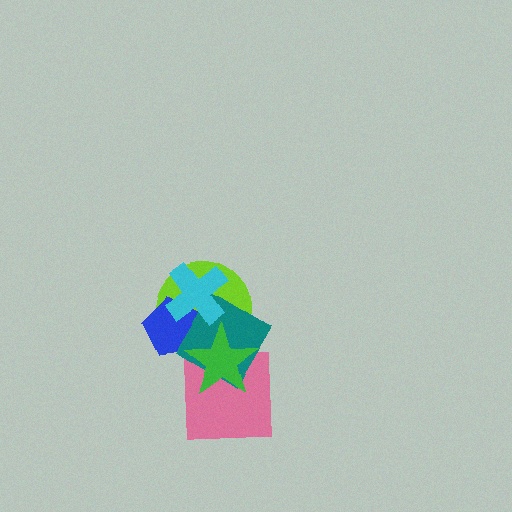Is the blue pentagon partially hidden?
Yes, it is partially covered by another shape.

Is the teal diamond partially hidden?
Yes, it is partially covered by another shape.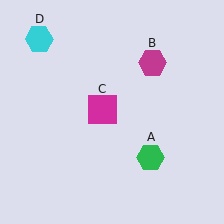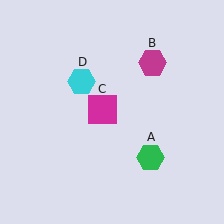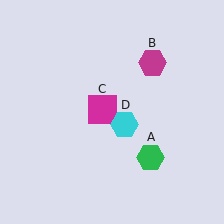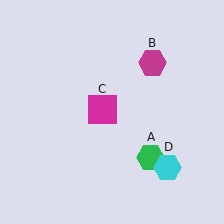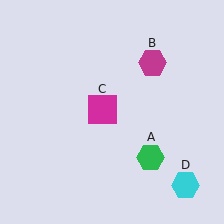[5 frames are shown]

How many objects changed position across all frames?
1 object changed position: cyan hexagon (object D).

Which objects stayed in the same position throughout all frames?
Green hexagon (object A) and magenta hexagon (object B) and magenta square (object C) remained stationary.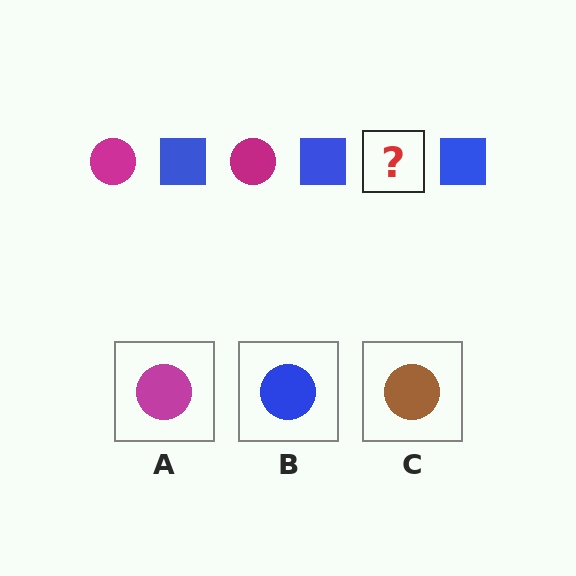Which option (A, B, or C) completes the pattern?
A.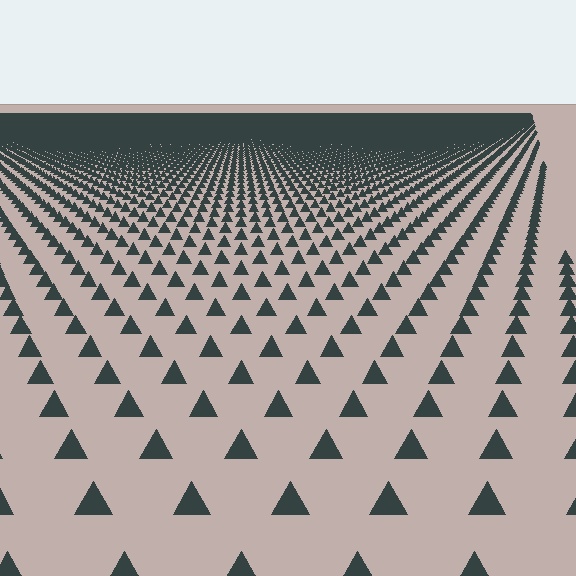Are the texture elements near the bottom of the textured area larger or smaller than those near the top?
Larger. Near the bottom, elements are closer to the viewer and appear at a bigger on-screen size.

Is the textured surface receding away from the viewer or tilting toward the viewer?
The surface is receding away from the viewer. Texture elements get smaller and denser toward the top.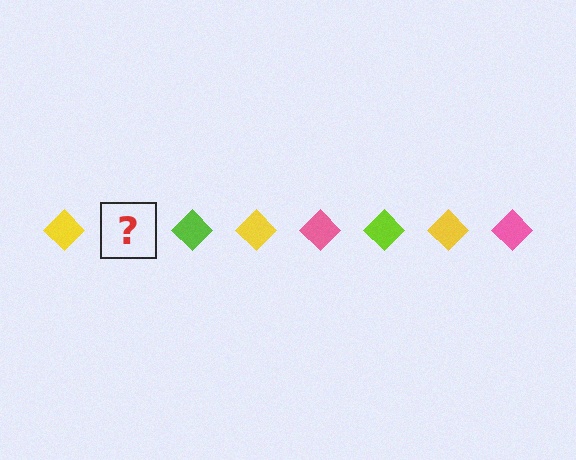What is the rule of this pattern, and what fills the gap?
The rule is that the pattern cycles through yellow, pink, lime diamonds. The gap should be filled with a pink diamond.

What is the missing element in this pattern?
The missing element is a pink diamond.